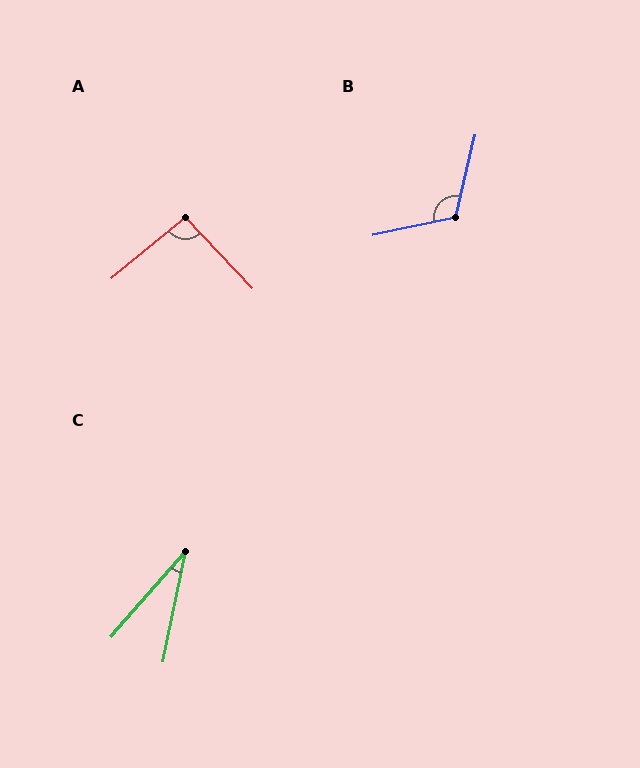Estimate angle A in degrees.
Approximately 94 degrees.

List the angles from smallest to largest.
C (30°), A (94°), B (115°).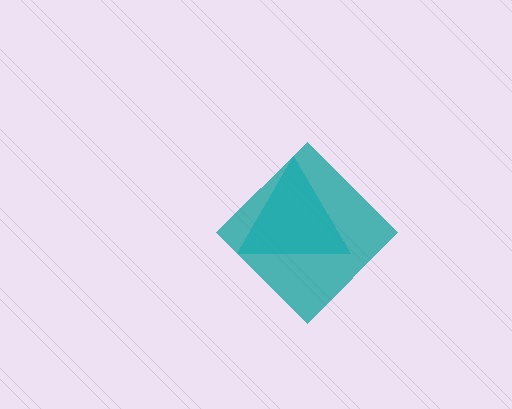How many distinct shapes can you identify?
There are 2 distinct shapes: a cyan triangle, a teal diamond.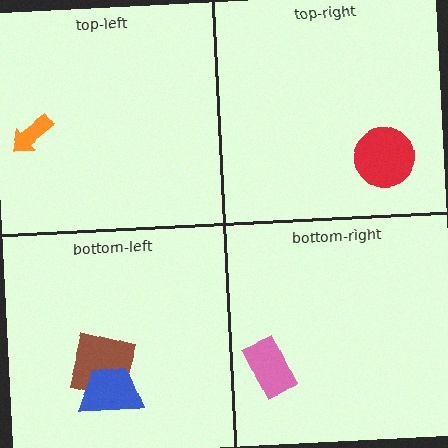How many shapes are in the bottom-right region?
1.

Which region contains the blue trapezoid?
The bottom-left region.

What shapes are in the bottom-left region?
The brown square, the blue trapezoid.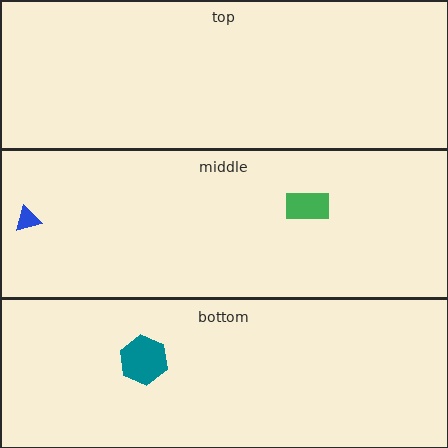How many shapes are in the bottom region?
1.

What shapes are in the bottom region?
The teal hexagon.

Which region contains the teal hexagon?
The bottom region.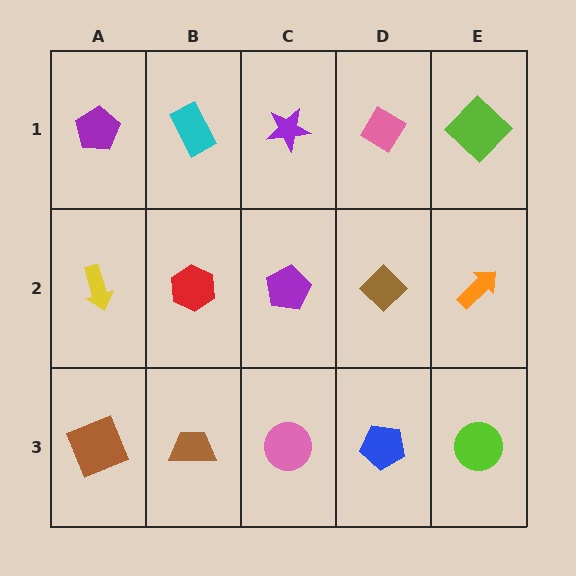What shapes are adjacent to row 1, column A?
A yellow arrow (row 2, column A), a cyan rectangle (row 1, column B).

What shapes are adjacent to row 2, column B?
A cyan rectangle (row 1, column B), a brown trapezoid (row 3, column B), a yellow arrow (row 2, column A), a purple pentagon (row 2, column C).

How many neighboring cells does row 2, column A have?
3.